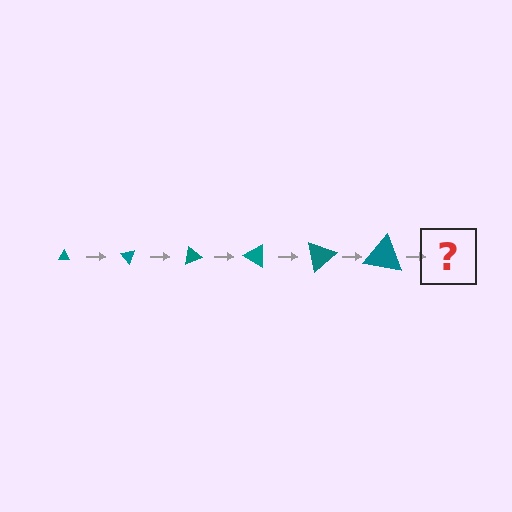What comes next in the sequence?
The next element should be a triangle, larger than the previous one and rotated 300 degrees from the start.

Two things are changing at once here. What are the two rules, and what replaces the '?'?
The two rules are that the triangle grows larger each step and it rotates 50 degrees each step. The '?' should be a triangle, larger than the previous one and rotated 300 degrees from the start.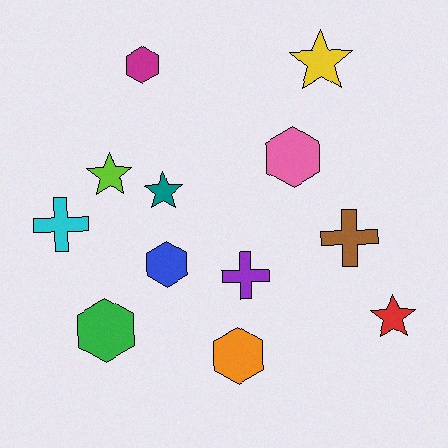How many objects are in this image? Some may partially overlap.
There are 12 objects.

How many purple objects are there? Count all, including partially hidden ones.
There is 1 purple object.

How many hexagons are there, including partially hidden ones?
There are 5 hexagons.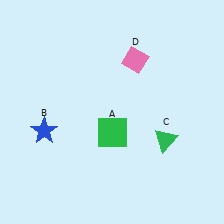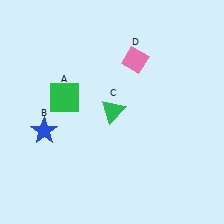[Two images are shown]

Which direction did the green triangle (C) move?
The green triangle (C) moved left.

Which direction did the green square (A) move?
The green square (A) moved left.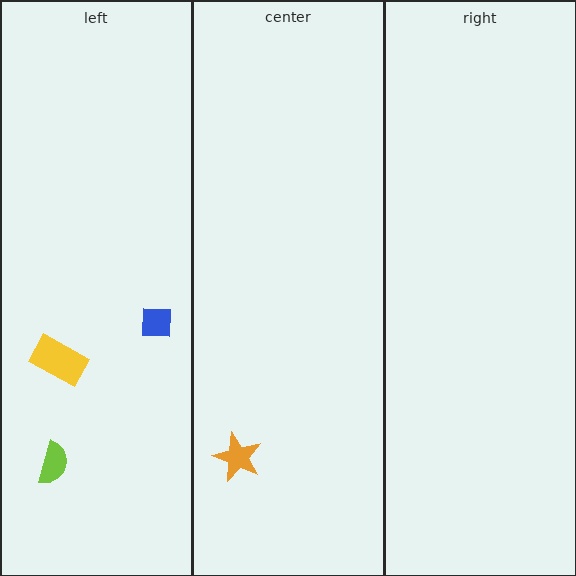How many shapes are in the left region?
3.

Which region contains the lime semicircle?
The left region.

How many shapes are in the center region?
1.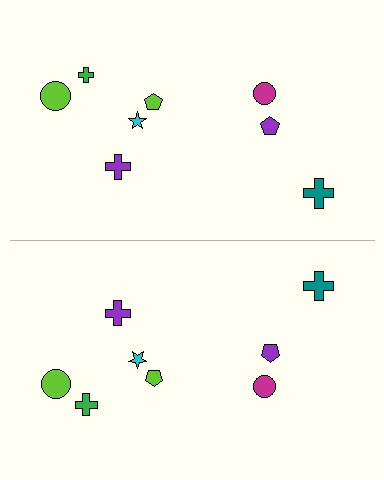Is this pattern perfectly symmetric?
No, the pattern is not perfectly symmetric. The green cross on the bottom side has a different size than its mirror counterpart.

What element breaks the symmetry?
The green cross on the bottom side has a different size than its mirror counterpart.